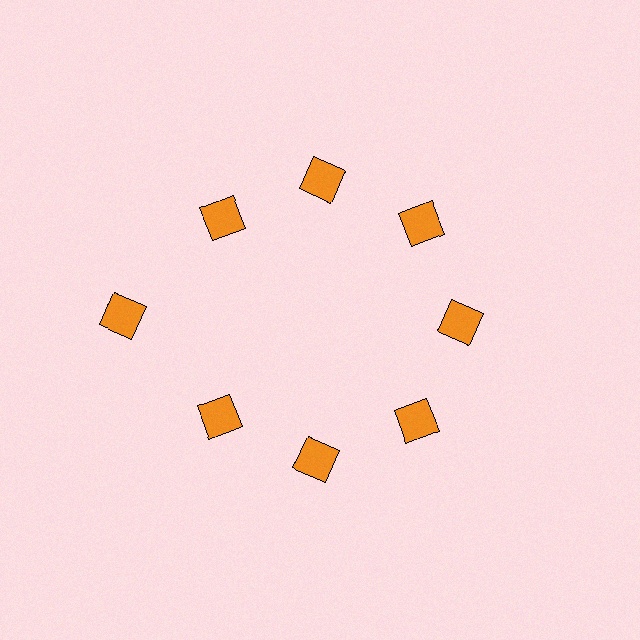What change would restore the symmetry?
The symmetry would be restored by moving it inward, back onto the ring so that all 8 squares sit at equal angles and equal distance from the center.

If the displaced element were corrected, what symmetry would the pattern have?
It would have 8-fold rotational symmetry — the pattern would map onto itself every 45 degrees.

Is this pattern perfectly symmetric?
No. The 8 orange squares are arranged in a ring, but one element near the 9 o'clock position is pushed outward from the center, breaking the 8-fold rotational symmetry.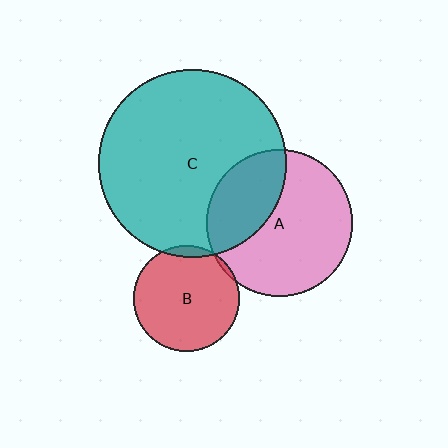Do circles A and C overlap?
Yes.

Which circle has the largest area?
Circle C (teal).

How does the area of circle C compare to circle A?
Approximately 1.6 times.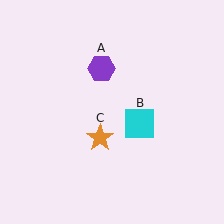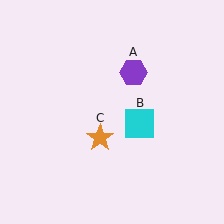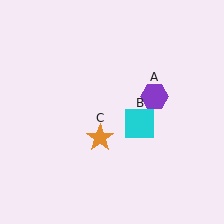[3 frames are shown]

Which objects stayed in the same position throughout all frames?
Cyan square (object B) and orange star (object C) remained stationary.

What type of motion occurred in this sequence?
The purple hexagon (object A) rotated clockwise around the center of the scene.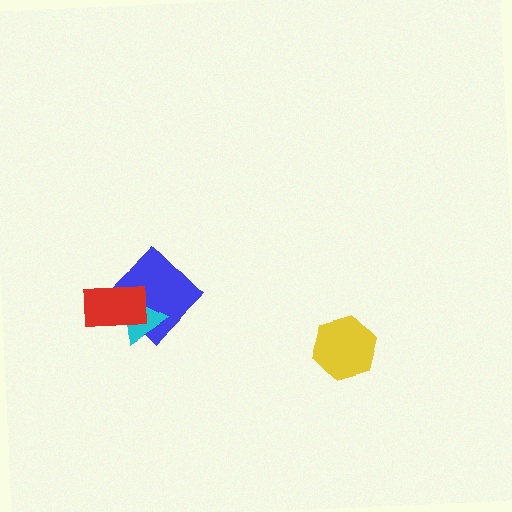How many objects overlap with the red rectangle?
2 objects overlap with the red rectangle.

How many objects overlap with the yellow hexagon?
0 objects overlap with the yellow hexagon.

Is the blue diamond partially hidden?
Yes, it is partially covered by another shape.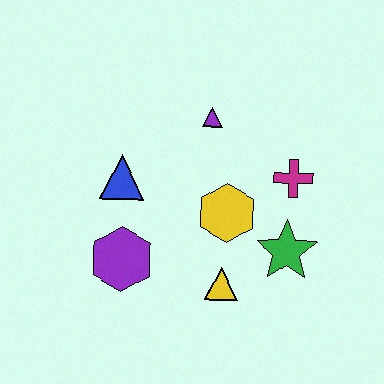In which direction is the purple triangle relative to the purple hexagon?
The purple triangle is above the purple hexagon.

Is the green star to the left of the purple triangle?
No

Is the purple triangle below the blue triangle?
No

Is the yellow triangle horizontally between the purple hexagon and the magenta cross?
Yes